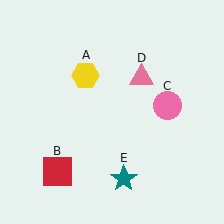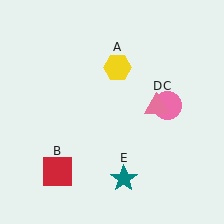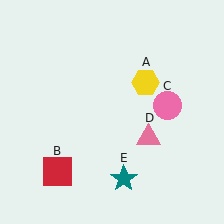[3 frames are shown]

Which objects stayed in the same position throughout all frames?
Red square (object B) and pink circle (object C) and teal star (object E) remained stationary.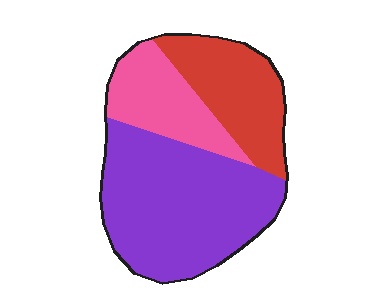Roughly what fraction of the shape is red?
Red takes up about one quarter (1/4) of the shape.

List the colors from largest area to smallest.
From largest to smallest: purple, red, pink.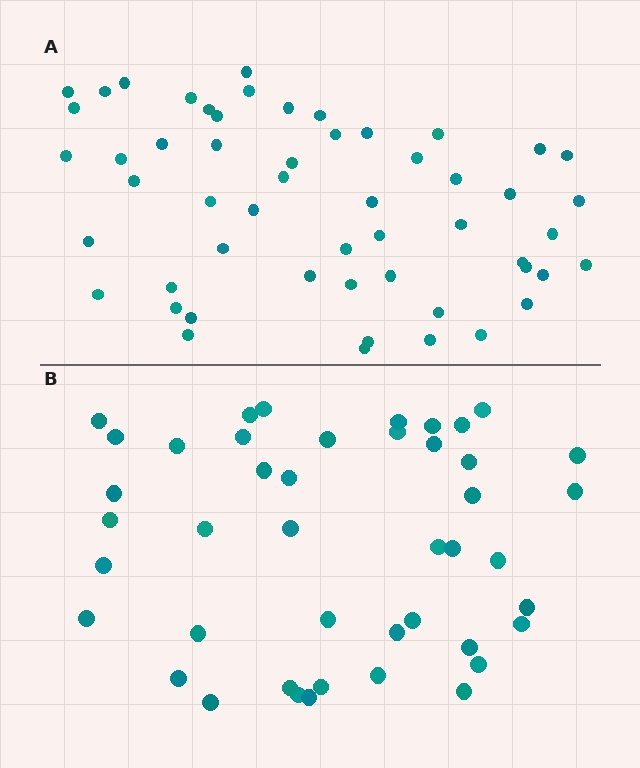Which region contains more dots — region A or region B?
Region A (the top region) has more dots.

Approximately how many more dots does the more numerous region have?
Region A has roughly 10 or so more dots than region B.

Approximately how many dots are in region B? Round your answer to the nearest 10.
About 40 dots. (The exact count is 44, which rounds to 40.)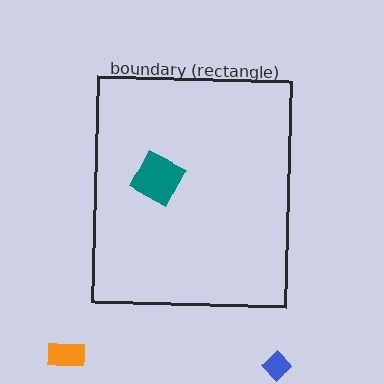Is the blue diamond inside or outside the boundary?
Outside.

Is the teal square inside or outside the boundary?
Inside.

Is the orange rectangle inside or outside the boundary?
Outside.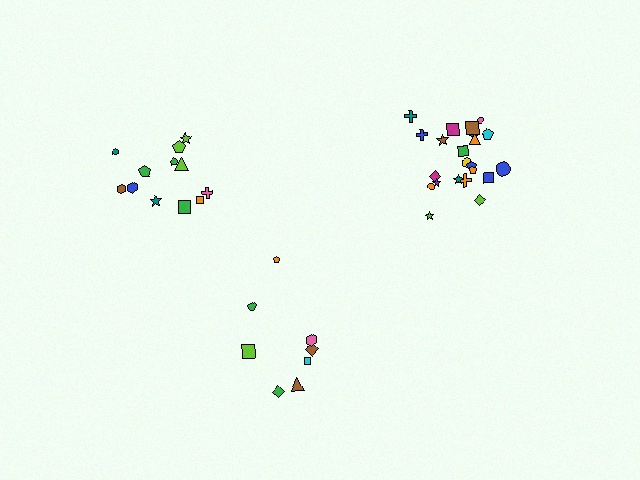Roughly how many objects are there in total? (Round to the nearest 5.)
Roughly 40 objects in total.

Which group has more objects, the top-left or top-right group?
The top-right group.